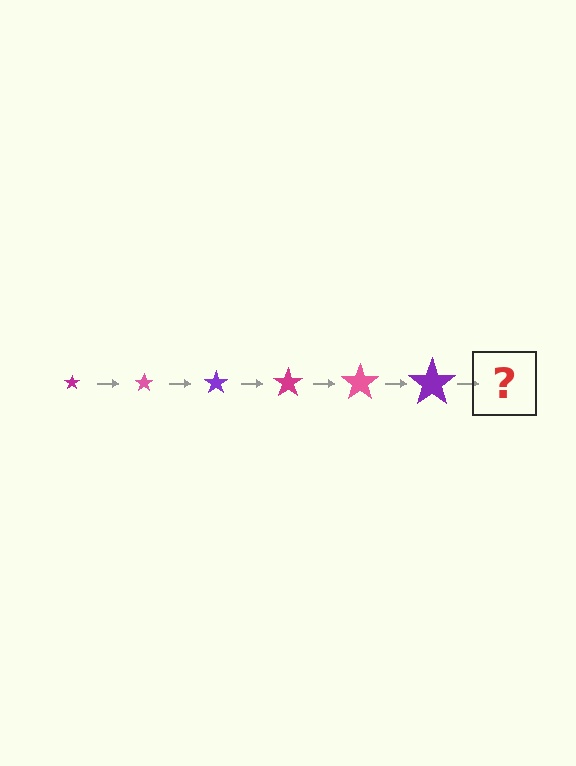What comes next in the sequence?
The next element should be a magenta star, larger than the previous one.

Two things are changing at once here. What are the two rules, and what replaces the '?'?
The two rules are that the star grows larger each step and the color cycles through magenta, pink, and purple. The '?' should be a magenta star, larger than the previous one.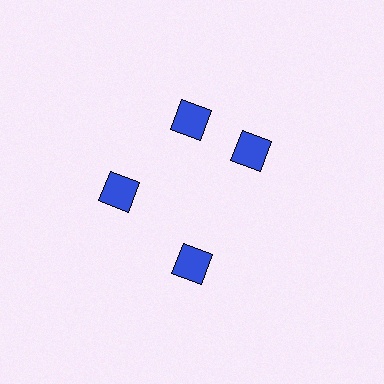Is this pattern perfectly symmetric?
No. The 4 blue diamonds are arranged in a ring, but one element near the 3 o'clock position is rotated out of alignment along the ring, breaking the 4-fold rotational symmetry.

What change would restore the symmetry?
The symmetry would be restored by rotating it back into even spacing with its neighbors so that all 4 diamonds sit at equal angles and equal distance from the center.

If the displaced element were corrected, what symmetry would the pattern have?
It would have 4-fold rotational symmetry — the pattern would map onto itself every 90 degrees.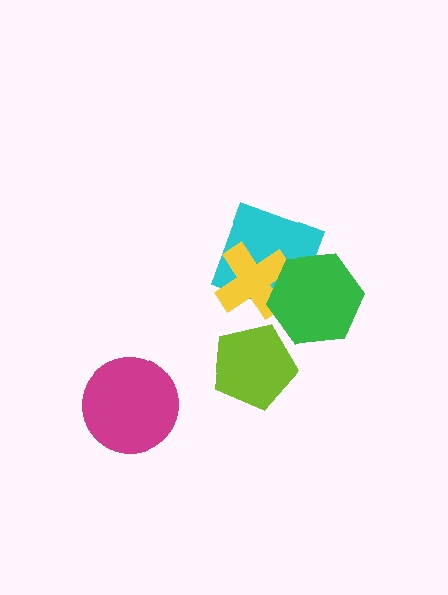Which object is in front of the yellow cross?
The green hexagon is in front of the yellow cross.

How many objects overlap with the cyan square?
2 objects overlap with the cyan square.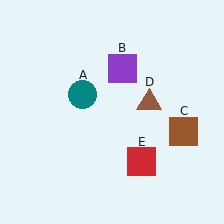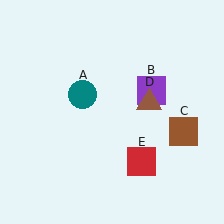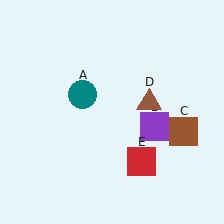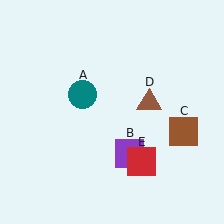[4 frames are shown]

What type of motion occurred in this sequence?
The purple square (object B) rotated clockwise around the center of the scene.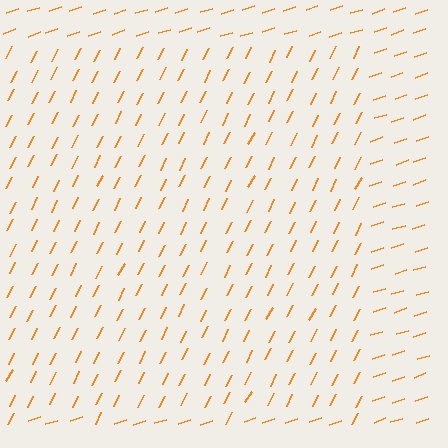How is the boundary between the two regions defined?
The boundary is defined purely by a change in line orientation (approximately 45 degrees difference). All lines are the same color and thickness.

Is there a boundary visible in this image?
Yes, there is a texture boundary formed by a change in line orientation.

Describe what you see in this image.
The image is filled with small orange line segments. A rectangle region in the image has lines oriented differently from the surrounding lines, creating a visible texture boundary.